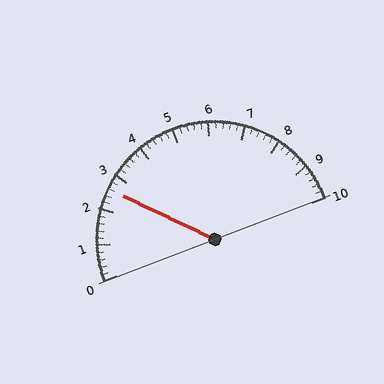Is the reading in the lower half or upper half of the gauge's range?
The reading is in the lower half of the range (0 to 10).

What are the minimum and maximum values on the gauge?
The gauge ranges from 0 to 10.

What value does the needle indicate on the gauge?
The needle indicates approximately 2.6.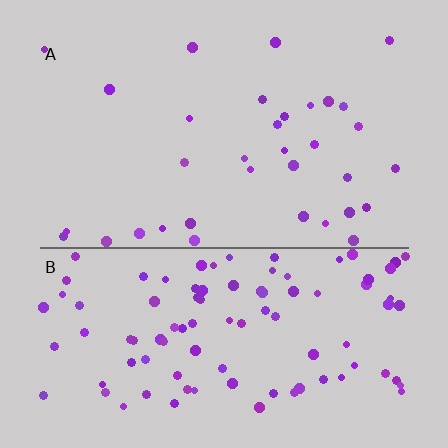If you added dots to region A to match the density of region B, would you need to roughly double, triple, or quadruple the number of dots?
Approximately triple.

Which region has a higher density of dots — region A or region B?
B (the bottom).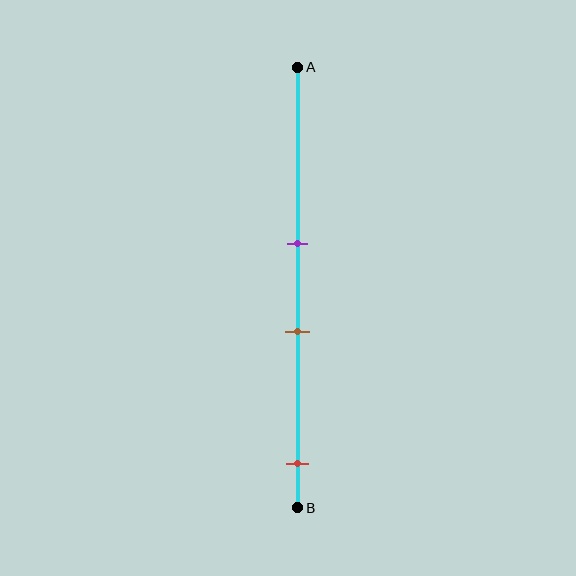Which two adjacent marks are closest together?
The purple and brown marks are the closest adjacent pair.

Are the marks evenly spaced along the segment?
No, the marks are not evenly spaced.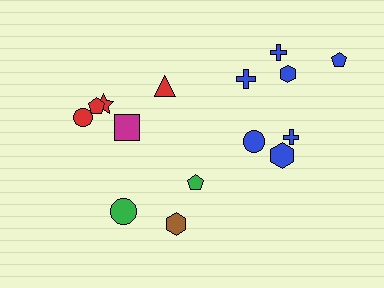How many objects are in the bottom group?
There are 3 objects.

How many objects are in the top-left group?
There are 5 objects.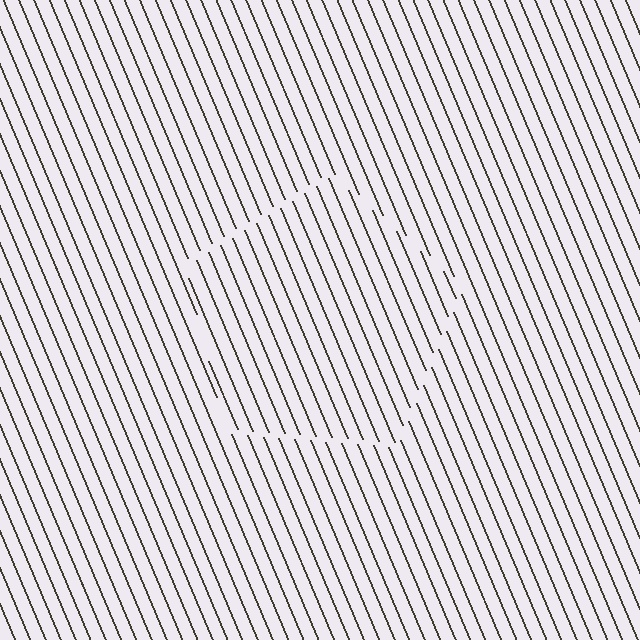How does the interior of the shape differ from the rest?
The interior of the shape contains the same grating, shifted by half a period — the contour is defined by the phase discontinuity where line-ends from the inner and outer gratings abut.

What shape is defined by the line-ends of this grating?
An illusory pentagon. The interior of the shape contains the same grating, shifted by half a period — the contour is defined by the phase discontinuity where line-ends from the inner and outer gratings abut.